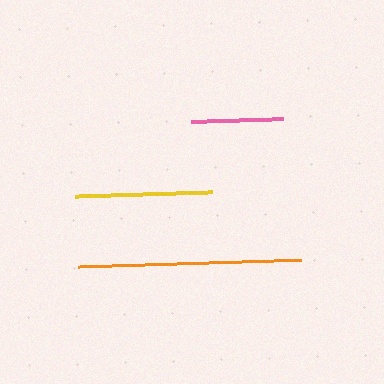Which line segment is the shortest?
The pink line is the shortest at approximately 92 pixels.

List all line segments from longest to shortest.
From longest to shortest: orange, yellow, pink.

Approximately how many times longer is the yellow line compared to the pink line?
The yellow line is approximately 1.5 times the length of the pink line.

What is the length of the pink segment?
The pink segment is approximately 92 pixels long.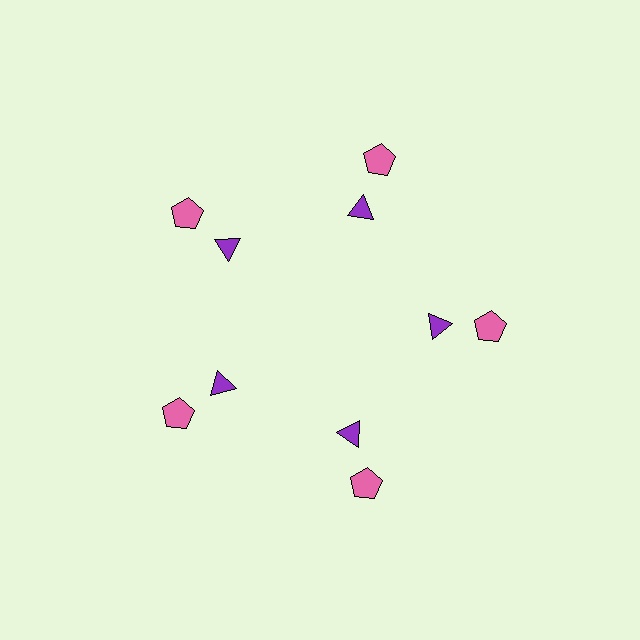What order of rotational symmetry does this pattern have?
This pattern has 5-fold rotational symmetry.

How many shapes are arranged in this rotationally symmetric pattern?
There are 10 shapes, arranged in 5 groups of 2.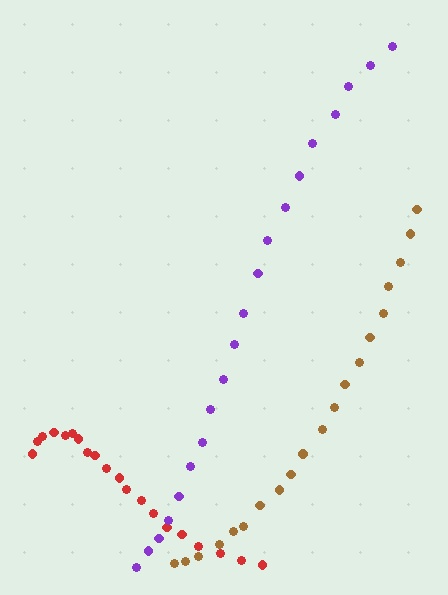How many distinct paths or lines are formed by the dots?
There are 3 distinct paths.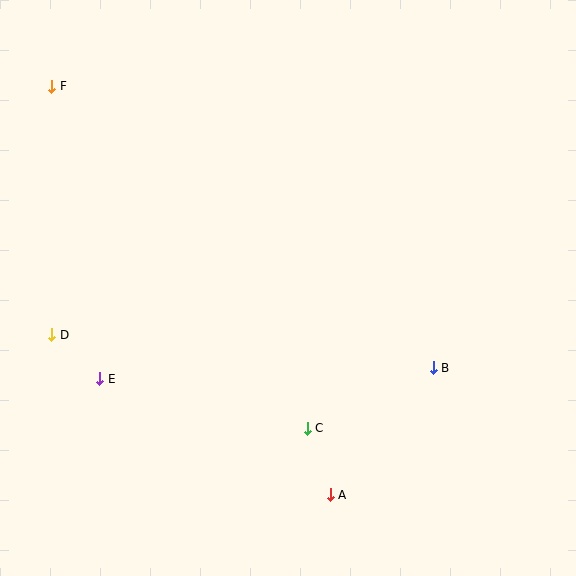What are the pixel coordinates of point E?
Point E is at (100, 379).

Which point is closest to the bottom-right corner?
Point B is closest to the bottom-right corner.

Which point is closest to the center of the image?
Point C at (307, 428) is closest to the center.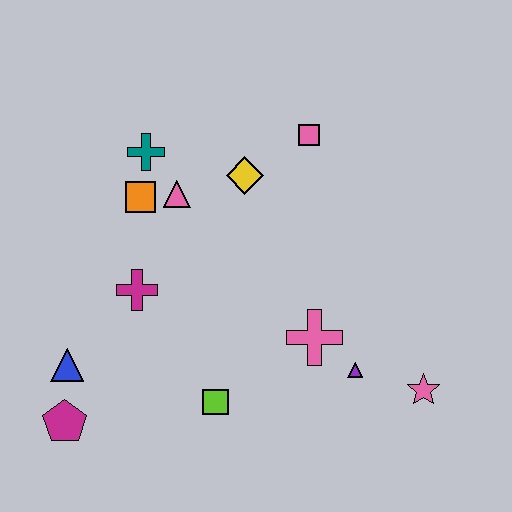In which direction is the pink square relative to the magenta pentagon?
The pink square is above the magenta pentagon.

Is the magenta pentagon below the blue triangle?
Yes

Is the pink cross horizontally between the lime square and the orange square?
No